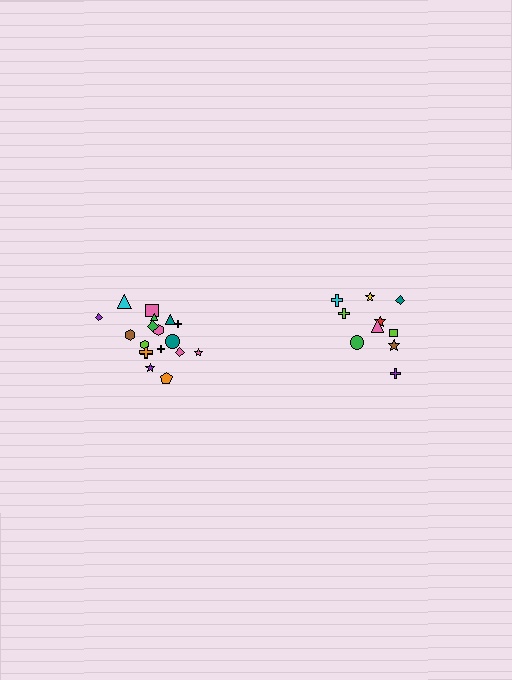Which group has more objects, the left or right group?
The left group.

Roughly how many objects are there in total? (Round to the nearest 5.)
Roughly 30 objects in total.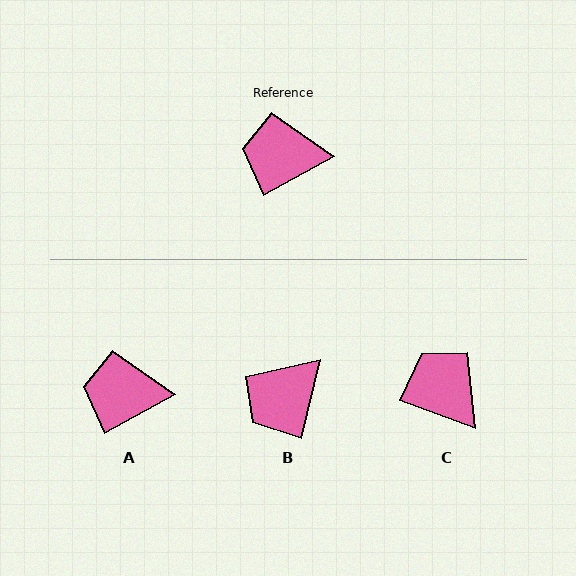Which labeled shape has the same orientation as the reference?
A.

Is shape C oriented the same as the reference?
No, it is off by about 49 degrees.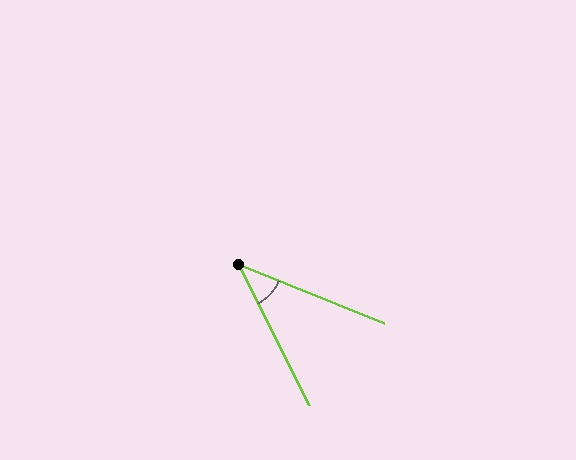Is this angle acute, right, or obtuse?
It is acute.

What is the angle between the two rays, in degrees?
Approximately 41 degrees.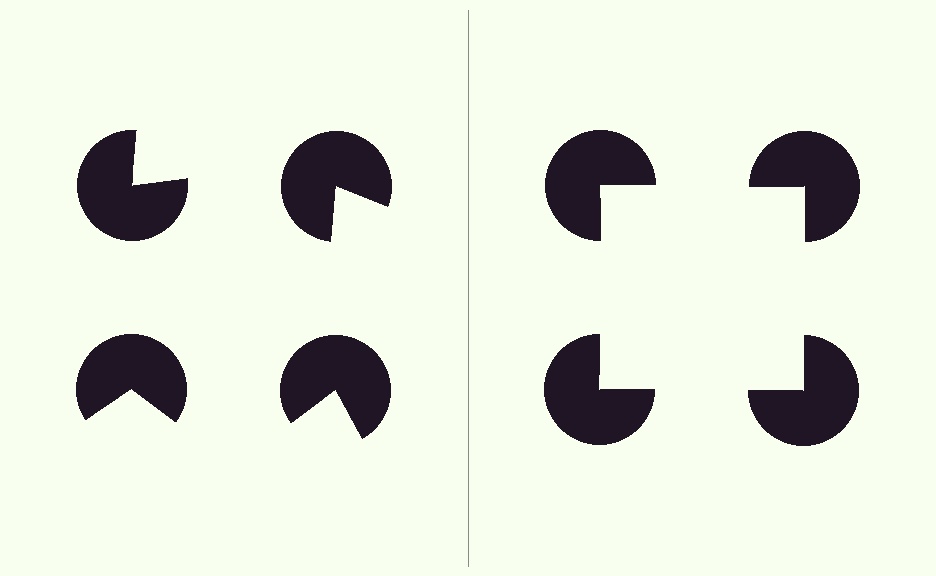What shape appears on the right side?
An illusory square.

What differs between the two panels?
The pac-man discs are positioned identically on both sides; only the wedge orientations differ. On the right they align to a square; on the left they are misaligned.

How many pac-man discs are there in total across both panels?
8 — 4 on each side.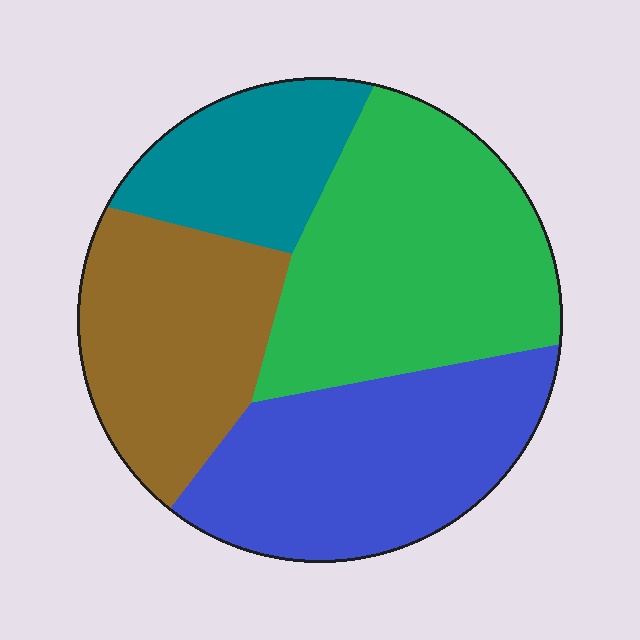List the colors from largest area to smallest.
From largest to smallest: green, blue, brown, teal.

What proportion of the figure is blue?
Blue takes up about one quarter (1/4) of the figure.